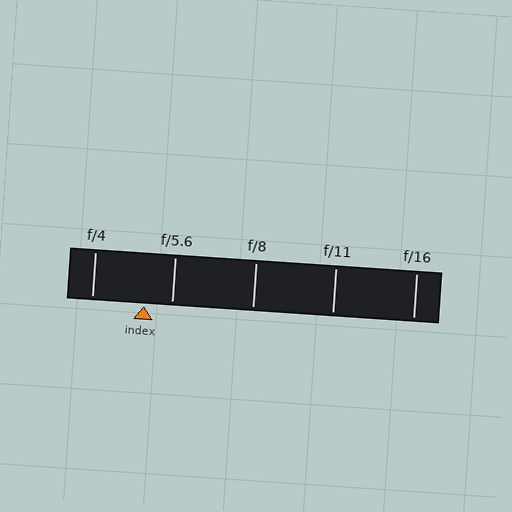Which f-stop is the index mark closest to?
The index mark is closest to f/5.6.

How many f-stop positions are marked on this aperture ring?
There are 5 f-stop positions marked.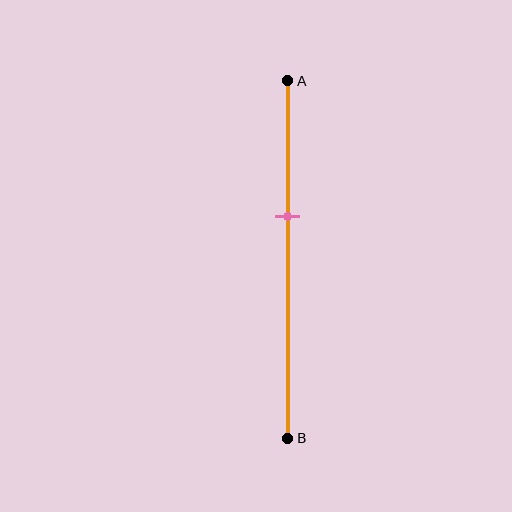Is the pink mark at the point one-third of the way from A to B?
No, the mark is at about 40% from A, not at the 33% one-third point.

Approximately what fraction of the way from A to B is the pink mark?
The pink mark is approximately 40% of the way from A to B.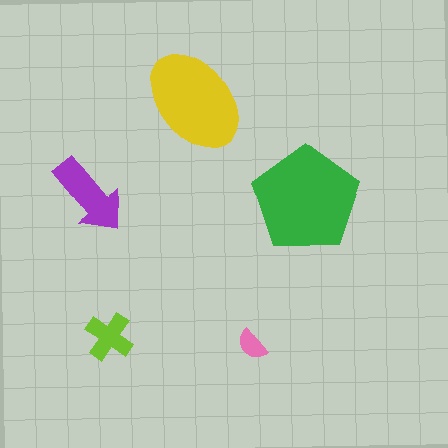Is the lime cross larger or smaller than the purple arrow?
Smaller.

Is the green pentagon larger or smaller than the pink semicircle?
Larger.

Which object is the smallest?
The pink semicircle.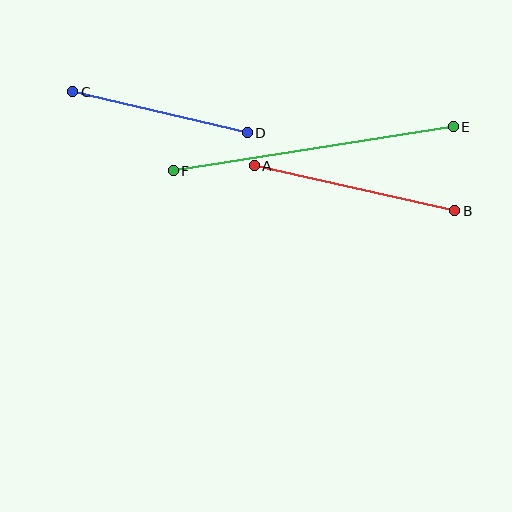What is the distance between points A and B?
The distance is approximately 205 pixels.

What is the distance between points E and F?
The distance is approximately 283 pixels.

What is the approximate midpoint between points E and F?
The midpoint is at approximately (313, 149) pixels.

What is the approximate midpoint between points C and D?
The midpoint is at approximately (160, 112) pixels.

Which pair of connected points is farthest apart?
Points E and F are farthest apart.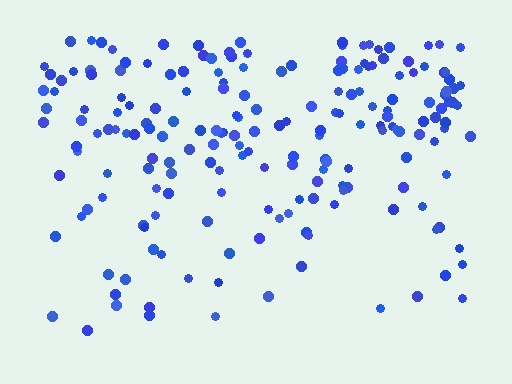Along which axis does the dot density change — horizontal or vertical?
Vertical.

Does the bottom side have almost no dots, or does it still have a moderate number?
Still a moderate number, just noticeably fewer than the top.